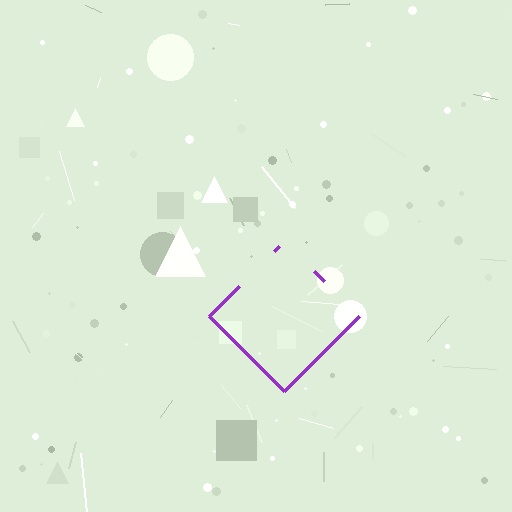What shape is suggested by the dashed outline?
The dashed outline suggests a diamond.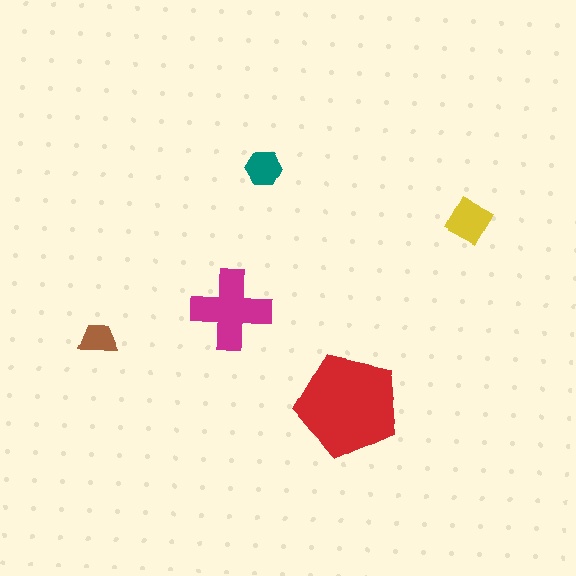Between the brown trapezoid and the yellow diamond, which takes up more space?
The yellow diamond.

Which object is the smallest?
The brown trapezoid.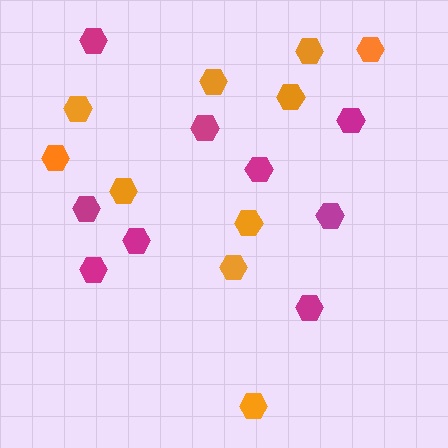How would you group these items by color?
There are 2 groups: one group of magenta hexagons (9) and one group of orange hexagons (10).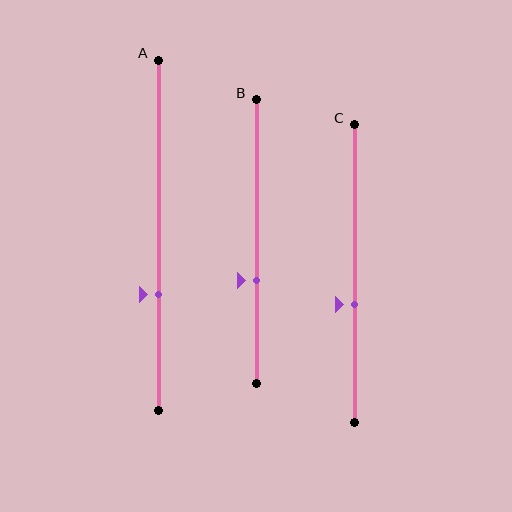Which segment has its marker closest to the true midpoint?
Segment C has its marker closest to the true midpoint.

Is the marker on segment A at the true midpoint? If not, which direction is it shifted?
No, the marker on segment A is shifted downward by about 17% of the segment length.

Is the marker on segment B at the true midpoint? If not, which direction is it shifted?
No, the marker on segment B is shifted downward by about 14% of the segment length.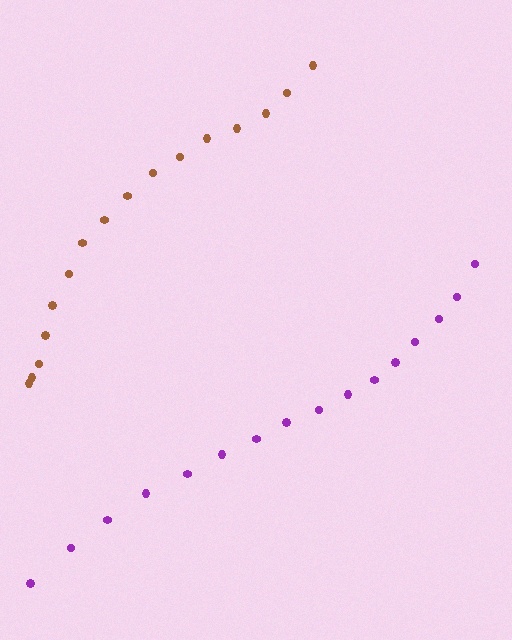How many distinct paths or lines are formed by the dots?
There are 2 distinct paths.